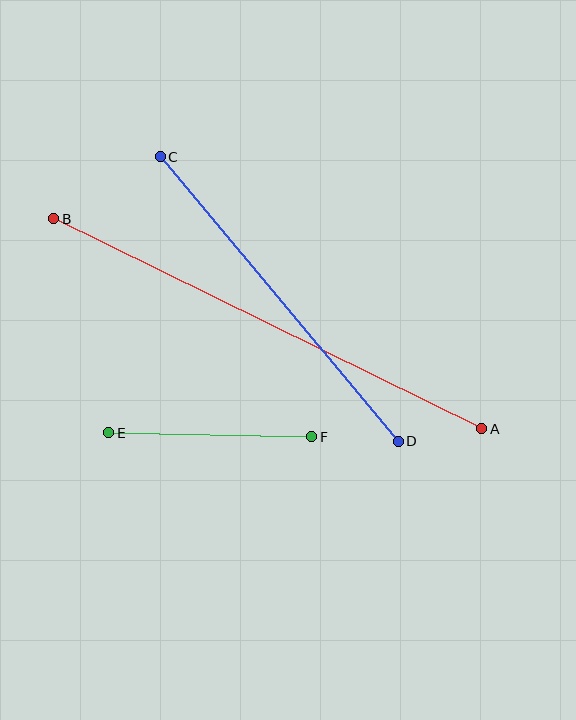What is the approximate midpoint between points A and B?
The midpoint is at approximately (268, 324) pixels.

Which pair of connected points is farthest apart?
Points A and B are farthest apart.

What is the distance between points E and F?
The distance is approximately 203 pixels.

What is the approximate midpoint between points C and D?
The midpoint is at approximately (279, 299) pixels.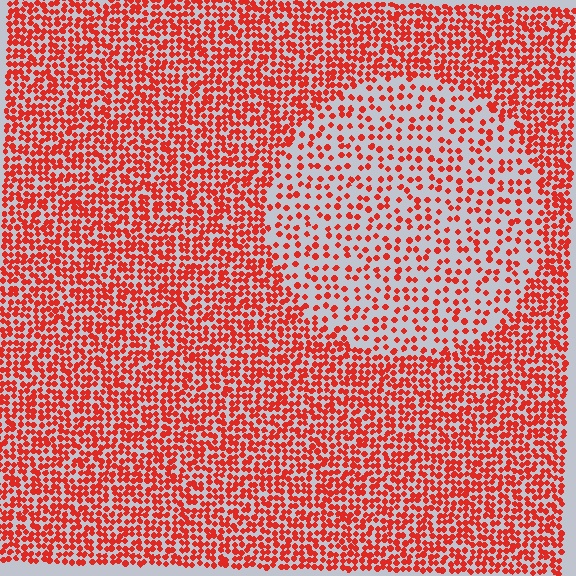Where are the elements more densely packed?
The elements are more densely packed outside the circle boundary.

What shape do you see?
I see a circle.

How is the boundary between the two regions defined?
The boundary is defined by a change in element density (approximately 2.2x ratio). All elements are the same color, size, and shape.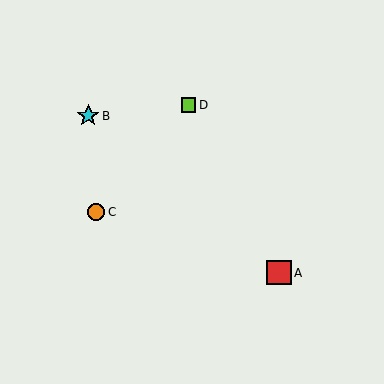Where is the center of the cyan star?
The center of the cyan star is at (88, 116).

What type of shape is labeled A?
Shape A is a red square.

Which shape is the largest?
The red square (labeled A) is the largest.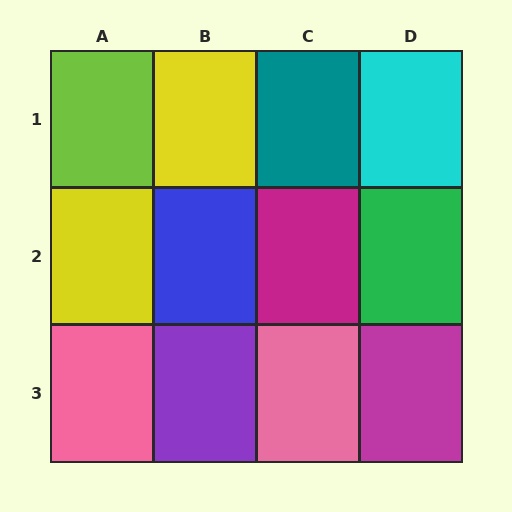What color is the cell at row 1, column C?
Teal.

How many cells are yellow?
2 cells are yellow.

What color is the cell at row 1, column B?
Yellow.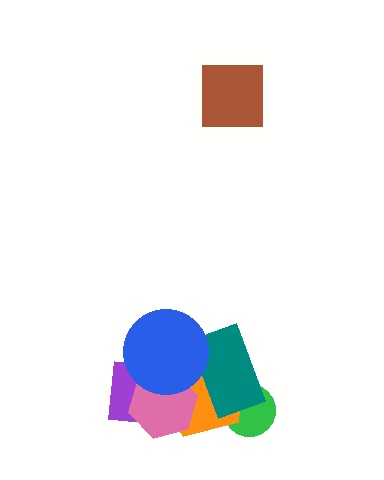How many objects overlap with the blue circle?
4 objects overlap with the blue circle.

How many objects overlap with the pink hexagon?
3 objects overlap with the pink hexagon.